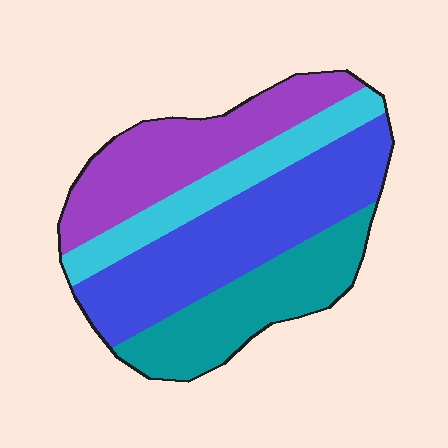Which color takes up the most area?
Blue, at roughly 35%.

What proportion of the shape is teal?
Teal takes up about one quarter (1/4) of the shape.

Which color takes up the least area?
Cyan, at roughly 15%.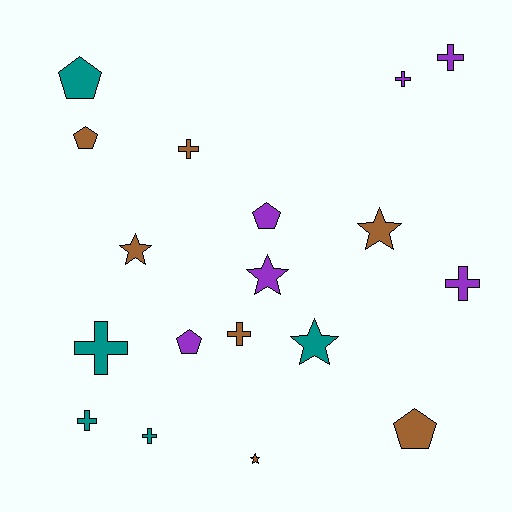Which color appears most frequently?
Brown, with 7 objects.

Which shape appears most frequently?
Cross, with 8 objects.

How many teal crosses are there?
There are 3 teal crosses.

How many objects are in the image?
There are 18 objects.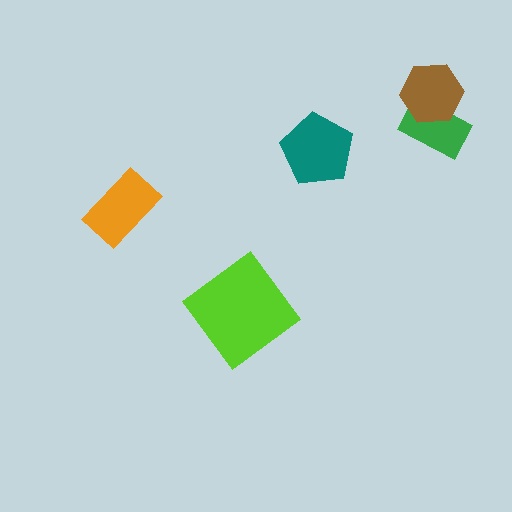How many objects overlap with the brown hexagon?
1 object overlaps with the brown hexagon.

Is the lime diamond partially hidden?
No, no other shape covers it.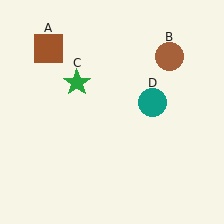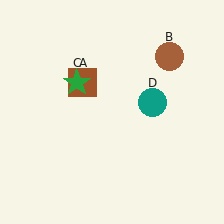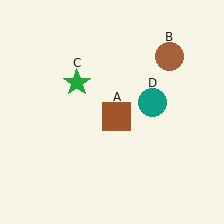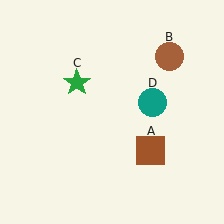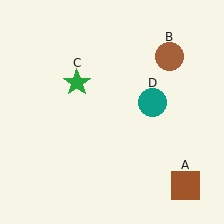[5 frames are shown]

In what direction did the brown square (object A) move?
The brown square (object A) moved down and to the right.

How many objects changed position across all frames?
1 object changed position: brown square (object A).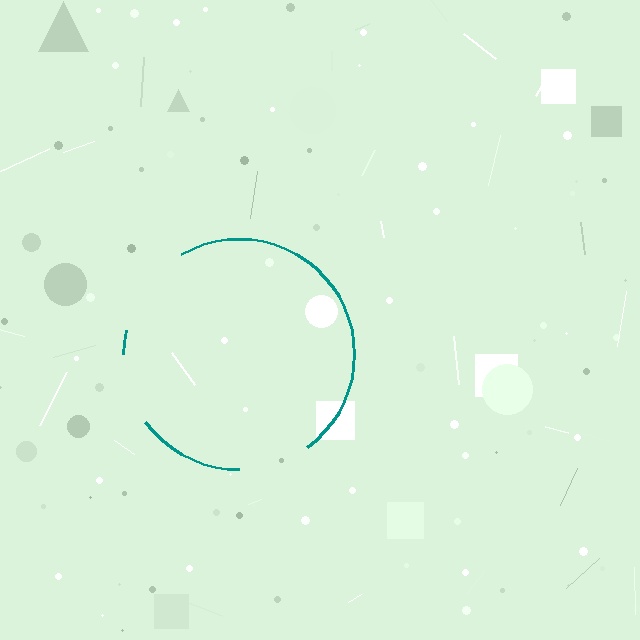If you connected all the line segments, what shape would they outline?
They would outline a circle.